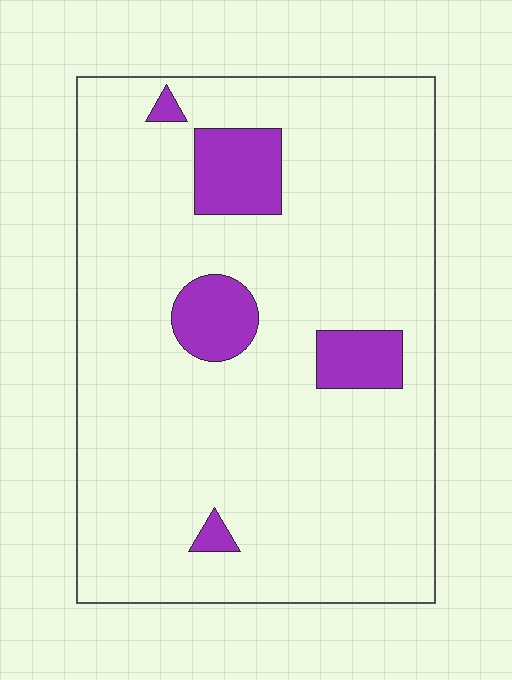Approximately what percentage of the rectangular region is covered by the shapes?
Approximately 10%.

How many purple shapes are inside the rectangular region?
5.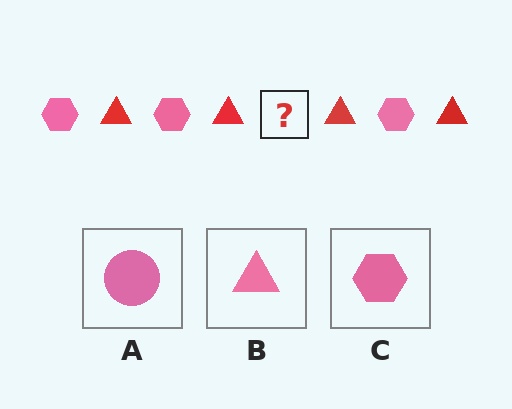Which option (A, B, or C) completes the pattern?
C.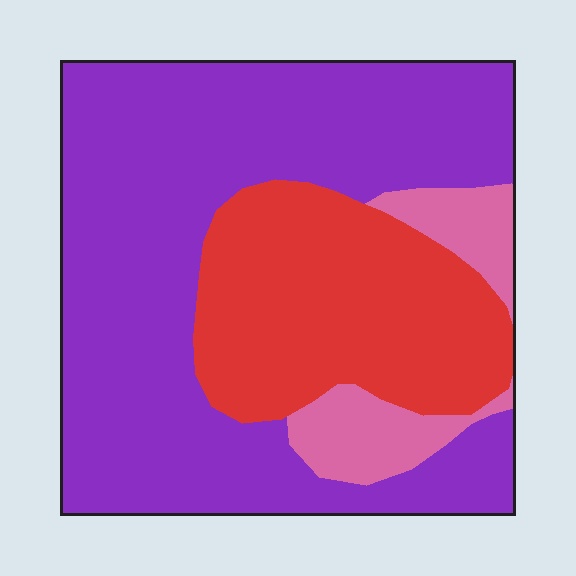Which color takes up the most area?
Purple, at roughly 60%.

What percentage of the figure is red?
Red covers around 30% of the figure.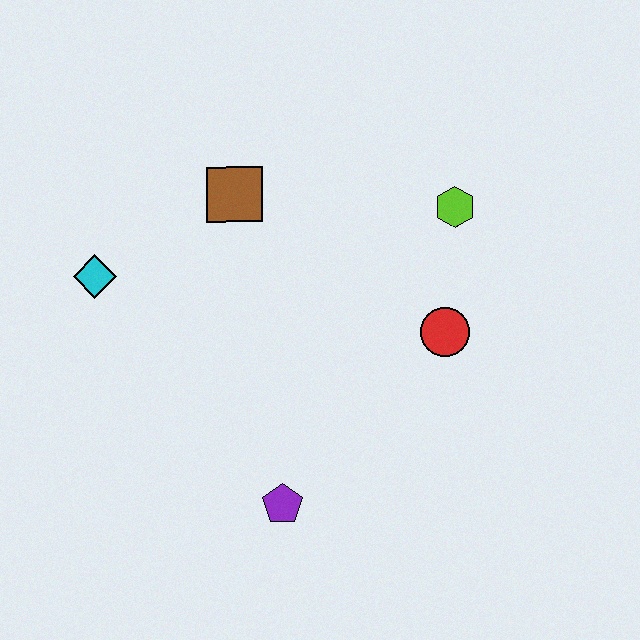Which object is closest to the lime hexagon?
The red circle is closest to the lime hexagon.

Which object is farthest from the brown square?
The purple pentagon is farthest from the brown square.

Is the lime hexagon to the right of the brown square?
Yes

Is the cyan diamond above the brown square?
No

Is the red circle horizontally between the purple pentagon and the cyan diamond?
No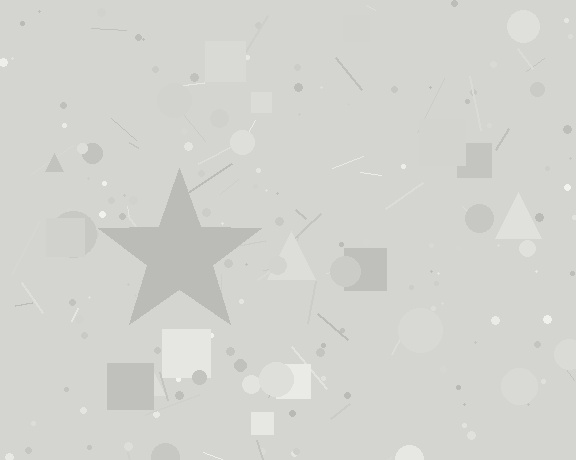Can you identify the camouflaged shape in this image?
The camouflaged shape is a star.